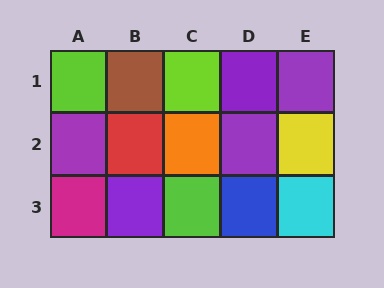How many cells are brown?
1 cell is brown.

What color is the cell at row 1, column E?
Purple.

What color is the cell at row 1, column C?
Lime.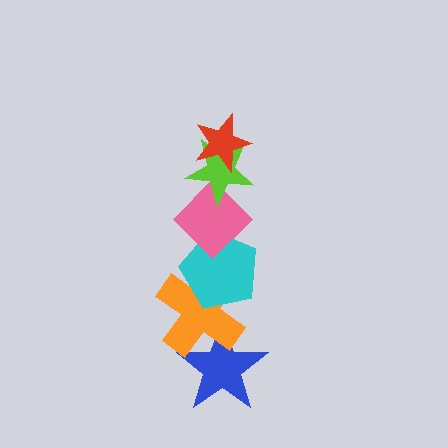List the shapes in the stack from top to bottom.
From top to bottom: the red star, the lime star, the pink diamond, the cyan pentagon, the orange cross, the blue star.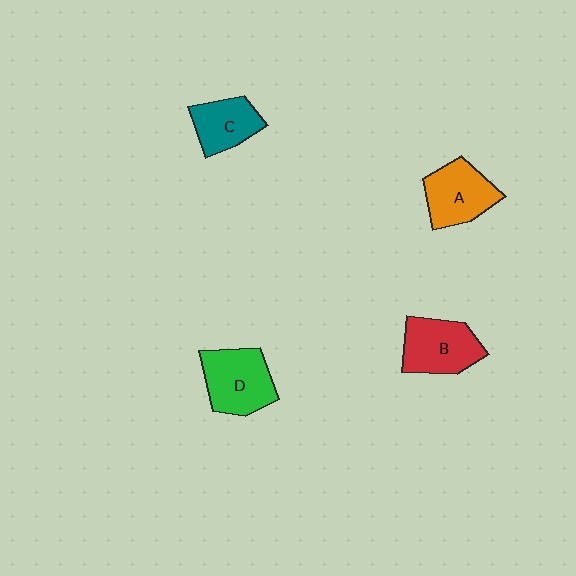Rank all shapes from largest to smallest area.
From largest to smallest: D (green), B (red), A (orange), C (teal).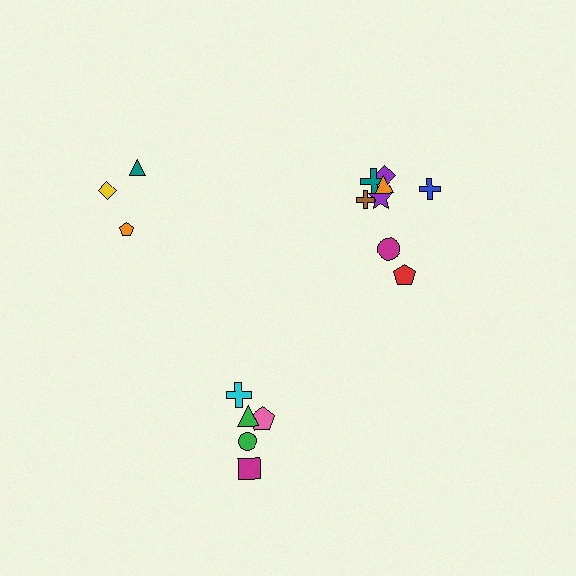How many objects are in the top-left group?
There are 3 objects.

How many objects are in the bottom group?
There are 5 objects.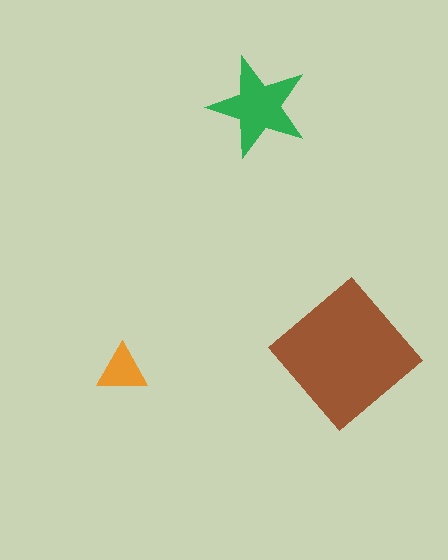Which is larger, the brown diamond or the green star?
The brown diamond.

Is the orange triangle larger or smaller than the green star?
Smaller.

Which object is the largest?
The brown diamond.